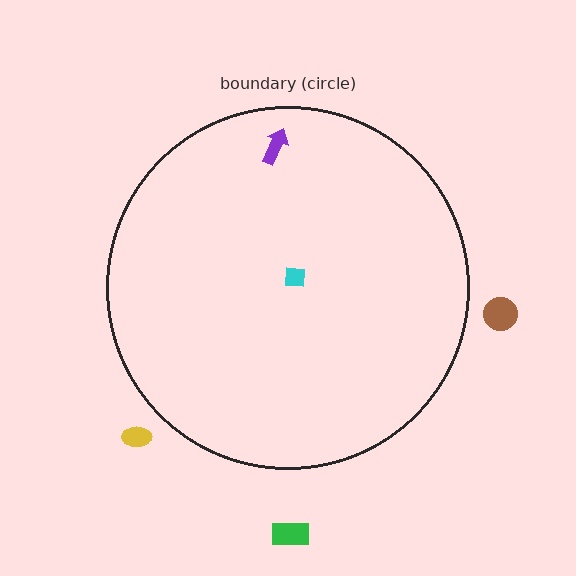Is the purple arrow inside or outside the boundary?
Inside.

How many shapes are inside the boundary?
2 inside, 3 outside.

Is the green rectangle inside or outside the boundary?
Outside.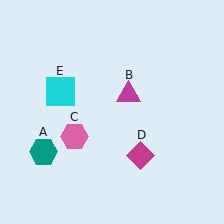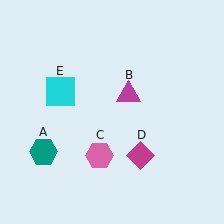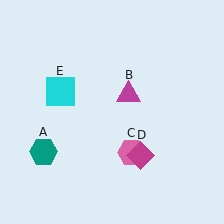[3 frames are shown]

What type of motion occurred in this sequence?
The pink hexagon (object C) rotated counterclockwise around the center of the scene.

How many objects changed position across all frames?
1 object changed position: pink hexagon (object C).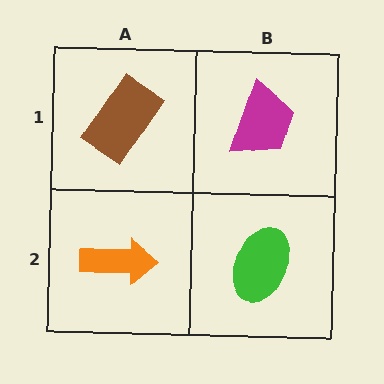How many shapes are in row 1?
2 shapes.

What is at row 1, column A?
A brown rectangle.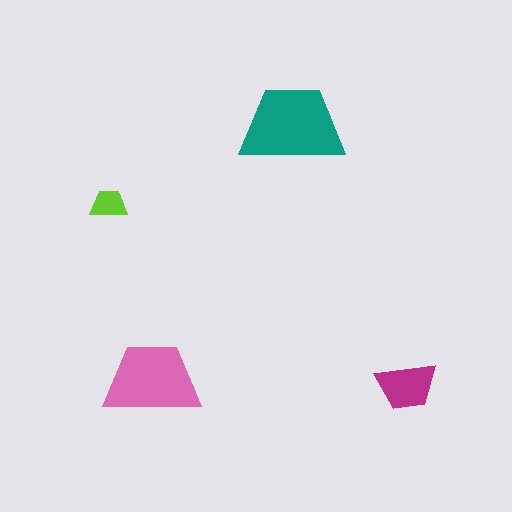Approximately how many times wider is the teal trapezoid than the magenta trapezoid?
About 1.5 times wider.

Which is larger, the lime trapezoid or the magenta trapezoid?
The magenta one.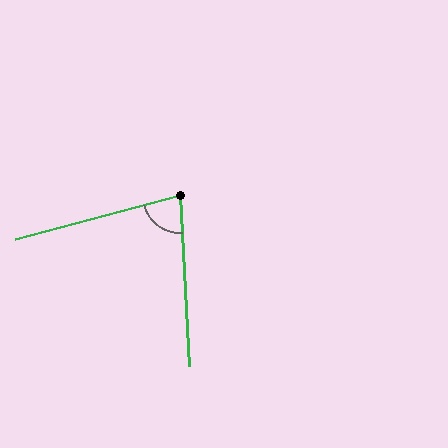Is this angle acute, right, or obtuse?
It is acute.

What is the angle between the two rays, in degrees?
Approximately 78 degrees.